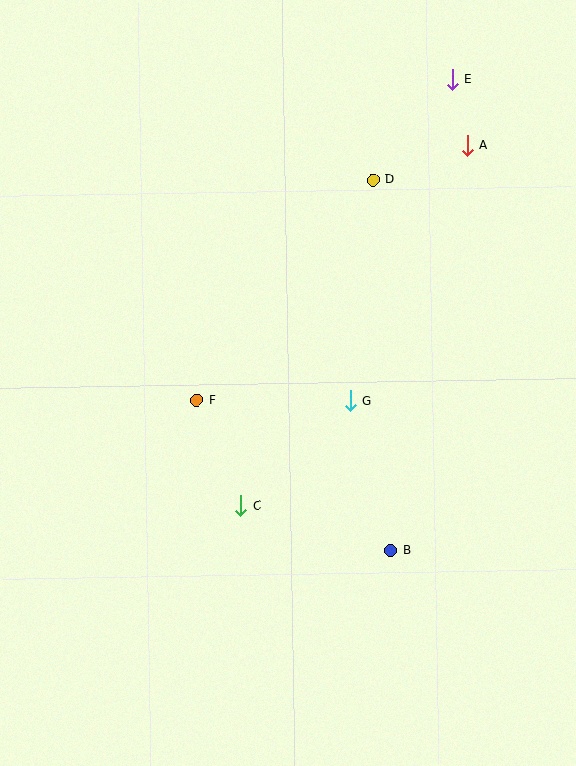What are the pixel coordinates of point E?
Point E is at (452, 80).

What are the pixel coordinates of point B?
Point B is at (391, 550).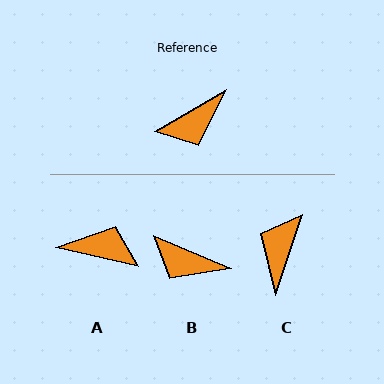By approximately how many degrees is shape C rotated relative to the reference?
Approximately 139 degrees clockwise.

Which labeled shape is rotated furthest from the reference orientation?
C, about 139 degrees away.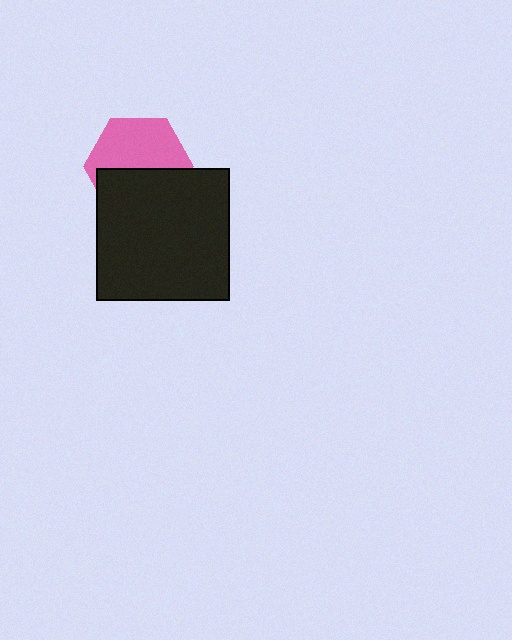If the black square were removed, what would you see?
You would see the complete pink hexagon.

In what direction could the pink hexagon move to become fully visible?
The pink hexagon could move up. That would shift it out from behind the black square entirely.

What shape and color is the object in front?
The object in front is a black square.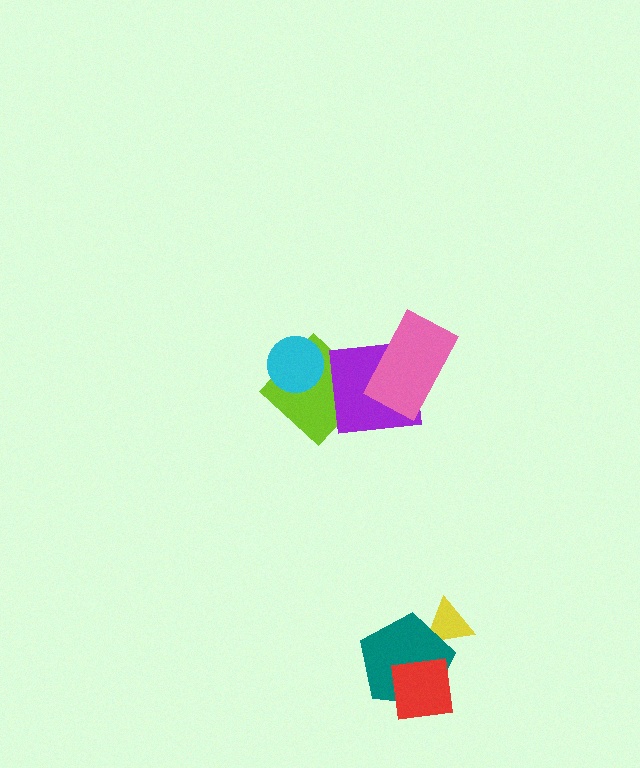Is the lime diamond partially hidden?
Yes, it is partially covered by another shape.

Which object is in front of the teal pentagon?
The red square is in front of the teal pentagon.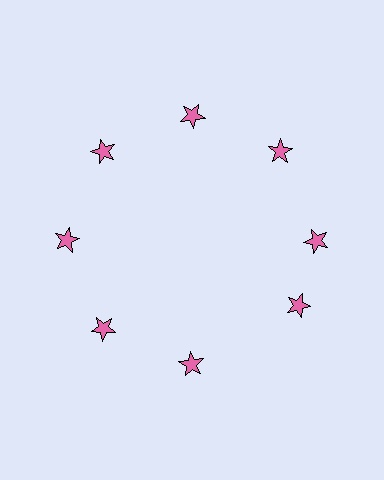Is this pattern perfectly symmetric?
No. The 8 pink stars are arranged in a ring, but one element near the 4 o'clock position is rotated out of alignment along the ring, breaking the 8-fold rotational symmetry.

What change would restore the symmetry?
The symmetry would be restored by rotating it back into even spacing with its neighbors so that all 8 stars sit at equal angles and equal distance from the center.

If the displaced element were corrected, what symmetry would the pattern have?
It would have 8-fold rotational symmetry — the pattern would map onto itself every 45 degrees.